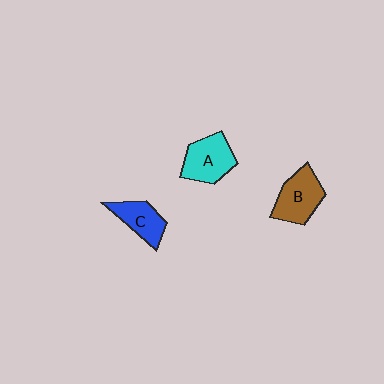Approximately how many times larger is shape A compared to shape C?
Approximately 1.2 times.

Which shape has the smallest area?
Shape C (blue).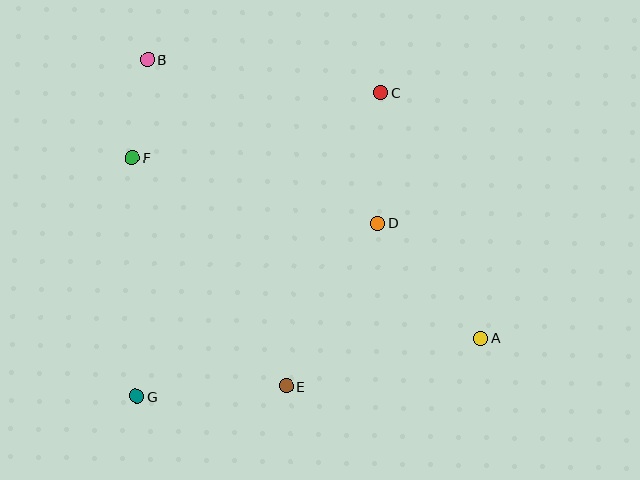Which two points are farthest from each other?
Points A and B are farthest from each other.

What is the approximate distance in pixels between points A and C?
The distance between A and C is approximately 265 pixels.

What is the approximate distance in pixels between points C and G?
The distance between C and G is approximately 389 pixels.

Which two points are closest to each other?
Points B and F are closest to each other.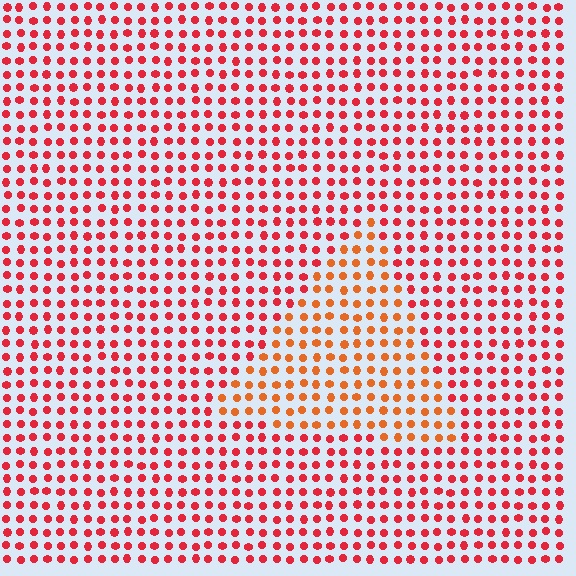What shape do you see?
I see a triangle.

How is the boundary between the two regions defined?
The boundary is defined purely by a slight shift in hue (about 29 degrees). Spacing, size, and orientation are identical on both sides.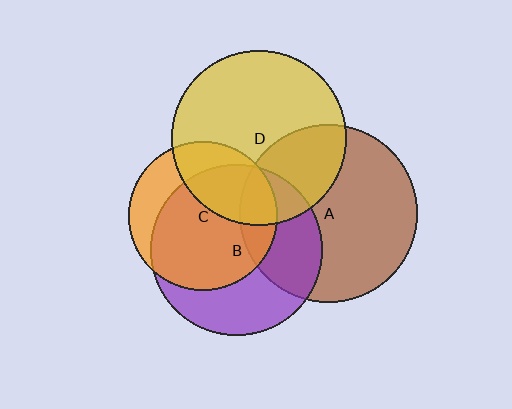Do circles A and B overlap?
Yes.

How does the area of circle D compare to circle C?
Approximately 1.4 times.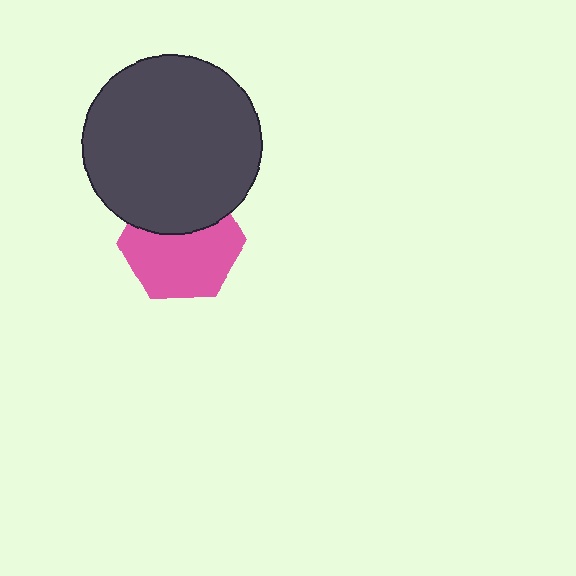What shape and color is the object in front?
The object in front is a dark gray circle.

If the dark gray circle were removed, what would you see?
You would see the complete pink hexagon.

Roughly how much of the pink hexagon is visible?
About half of it is visible (roughly 64%).